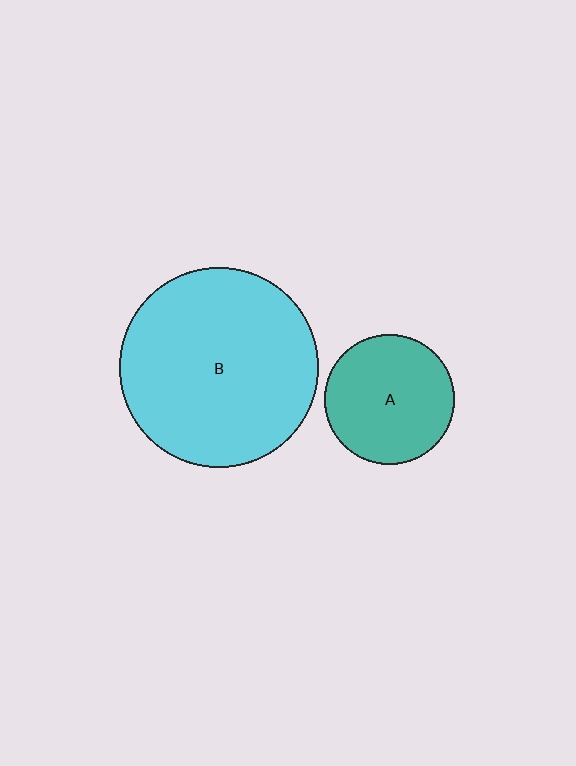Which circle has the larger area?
Circle B (cyan).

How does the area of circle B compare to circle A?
Approximately 2.4 times.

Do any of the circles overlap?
No, none of the circles overlap.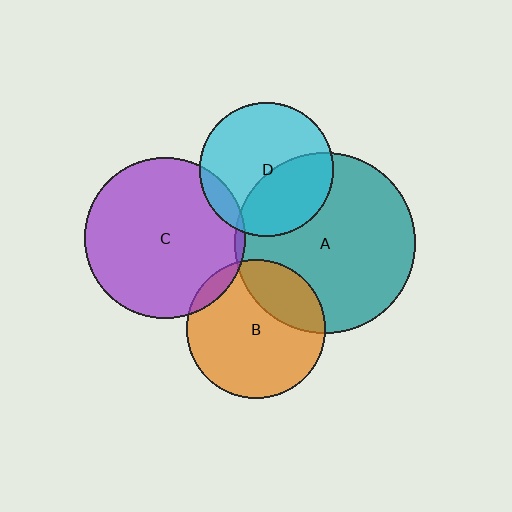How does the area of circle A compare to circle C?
Approximately 1.3 times.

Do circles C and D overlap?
Yes.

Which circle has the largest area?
Circle A (teal).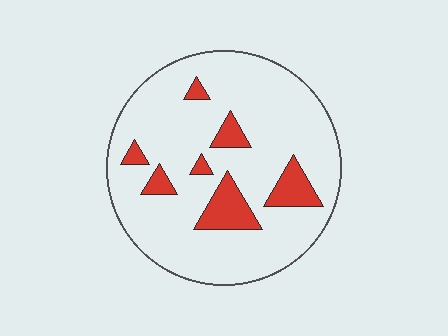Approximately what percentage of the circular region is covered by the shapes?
Approximately 15%.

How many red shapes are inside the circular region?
7.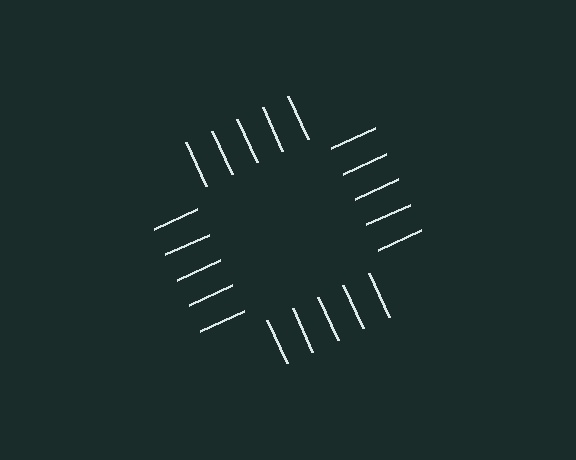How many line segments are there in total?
20 — 5 along each of the 4 edges.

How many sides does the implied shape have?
4 sides — the line-ends trace a square.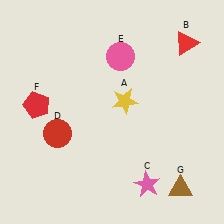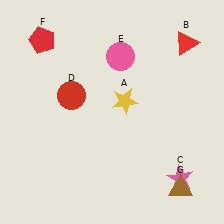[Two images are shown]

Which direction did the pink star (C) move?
The pink star (C) moved right.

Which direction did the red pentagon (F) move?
The red pentagon (F) moved up.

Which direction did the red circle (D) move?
The red circle (D) moved up.